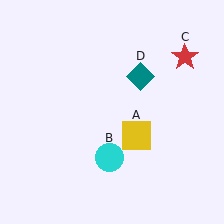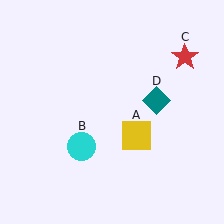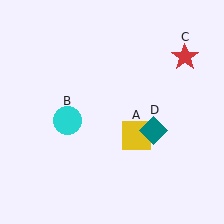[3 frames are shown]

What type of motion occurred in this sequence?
The cyan circle (object B), teal diamond (object D) rotated clockwise around the center of the scene.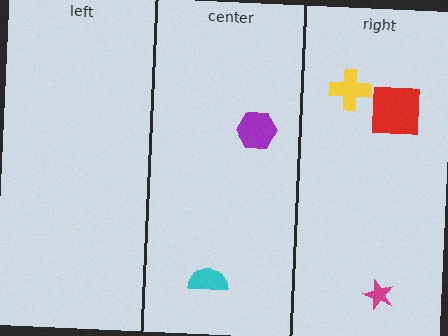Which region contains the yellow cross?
The right region.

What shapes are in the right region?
The yellow cross, the red square, the magenta star.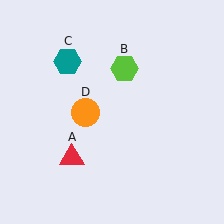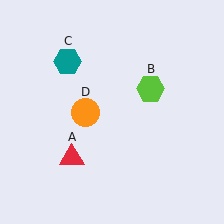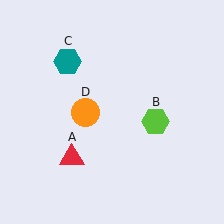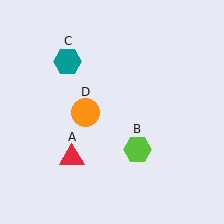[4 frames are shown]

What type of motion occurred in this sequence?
The lime hexagon (object B) rotated clockwise around the center of the scene.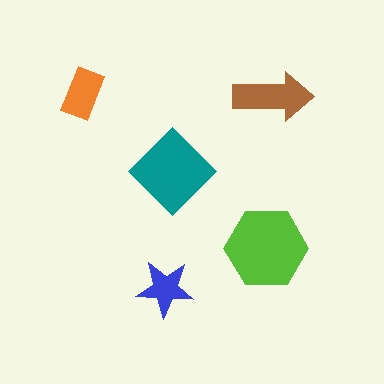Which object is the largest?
The lime hexagon.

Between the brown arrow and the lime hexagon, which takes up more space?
The lime hexagon.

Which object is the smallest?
The blue star.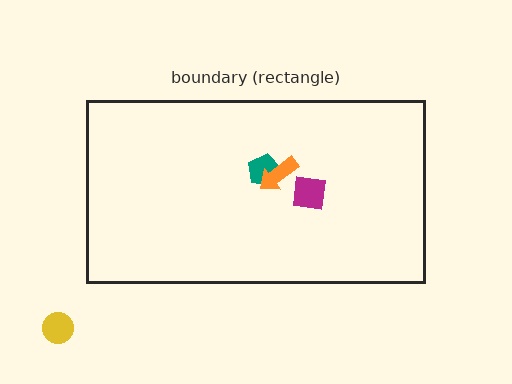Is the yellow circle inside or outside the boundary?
Outside.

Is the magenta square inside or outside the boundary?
Inside.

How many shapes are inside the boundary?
3 inside, 1 outside.